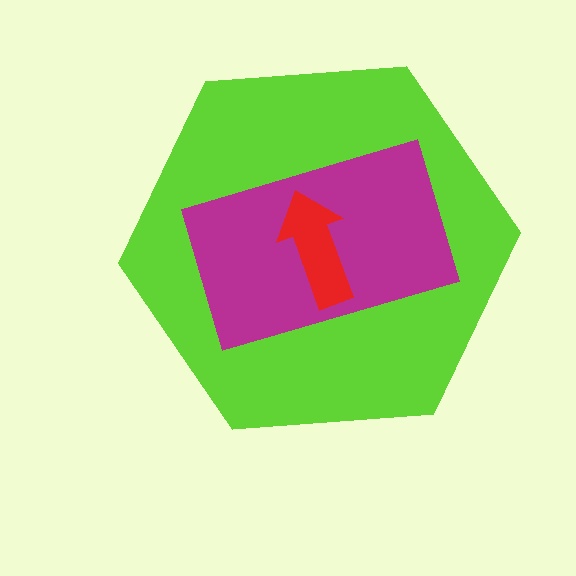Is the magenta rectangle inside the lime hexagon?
Yes.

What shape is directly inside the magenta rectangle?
The red arrow.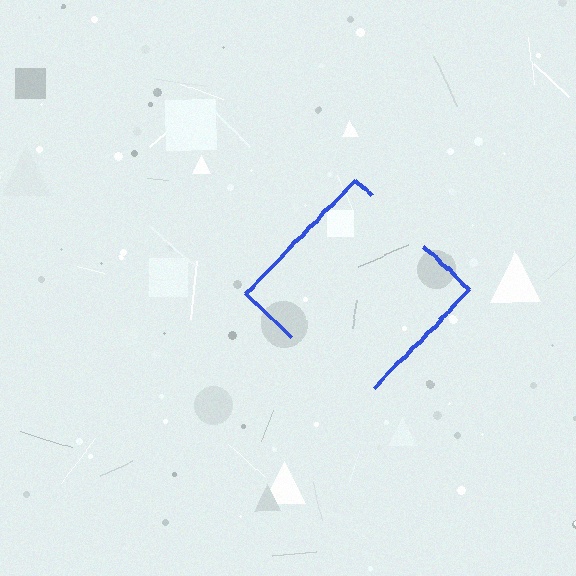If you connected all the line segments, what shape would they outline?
They would outline a diamond.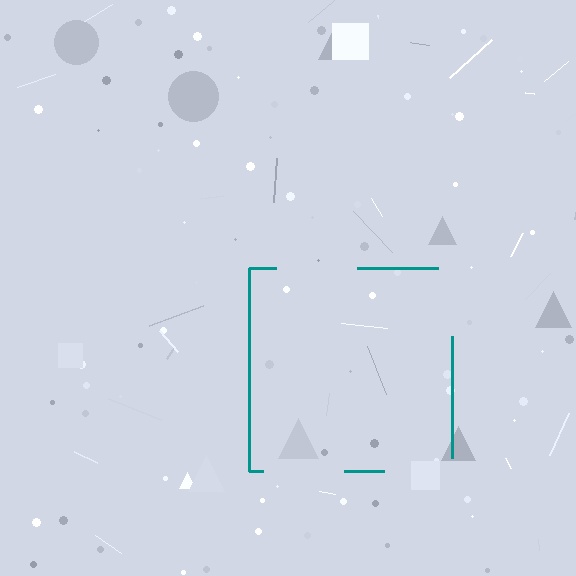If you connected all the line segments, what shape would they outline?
They would outline a square.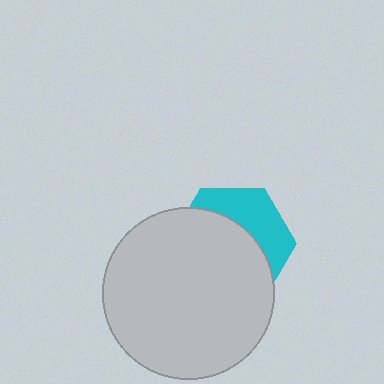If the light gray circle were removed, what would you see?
You would see the complete cyan hexagon.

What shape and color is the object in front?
The object in front is a light gray circle.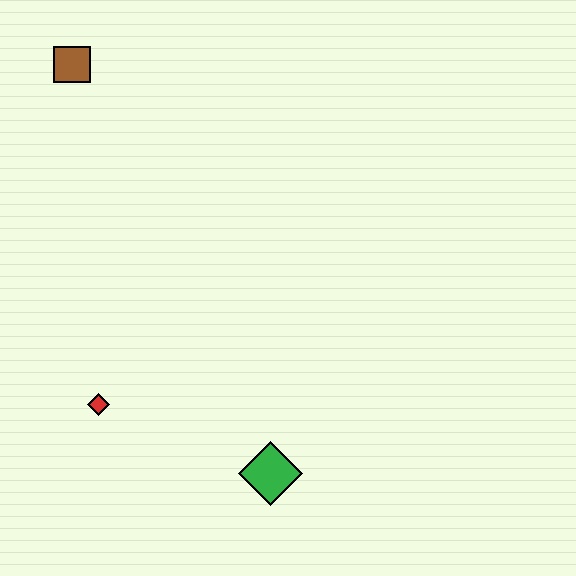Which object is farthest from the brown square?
The green diamond is farthest from the brown square.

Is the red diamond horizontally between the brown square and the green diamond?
Yes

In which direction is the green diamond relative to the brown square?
The green diamond is below the brown square.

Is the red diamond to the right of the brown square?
Yes